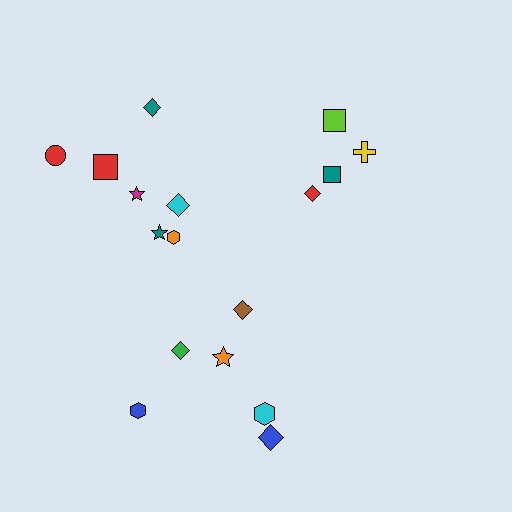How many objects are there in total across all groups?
There are 17 objects.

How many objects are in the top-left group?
There are 7 objects.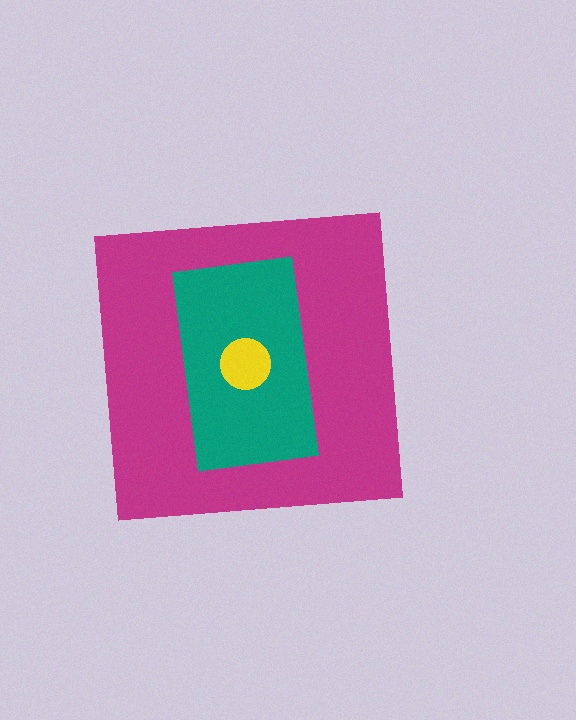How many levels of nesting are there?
3.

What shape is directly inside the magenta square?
The teal rectangle.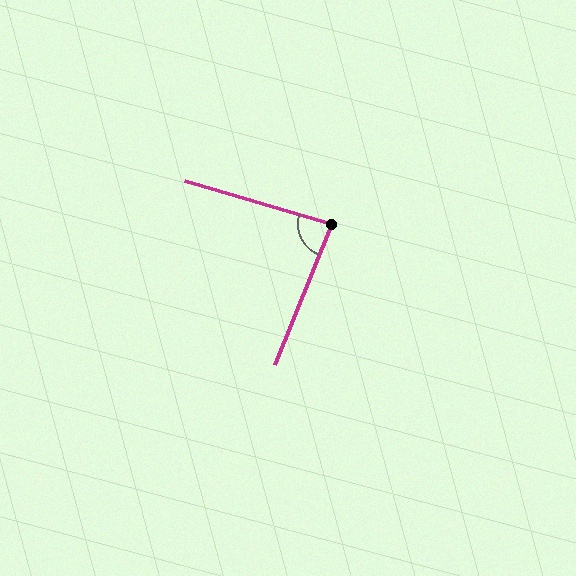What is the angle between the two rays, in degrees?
Approximately 85 degrees.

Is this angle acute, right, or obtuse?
It is acute.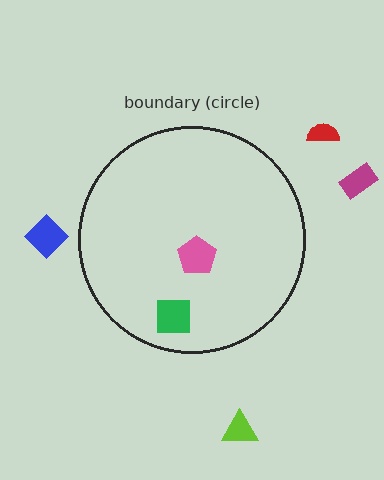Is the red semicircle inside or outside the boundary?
Outside.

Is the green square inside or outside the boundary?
Inside.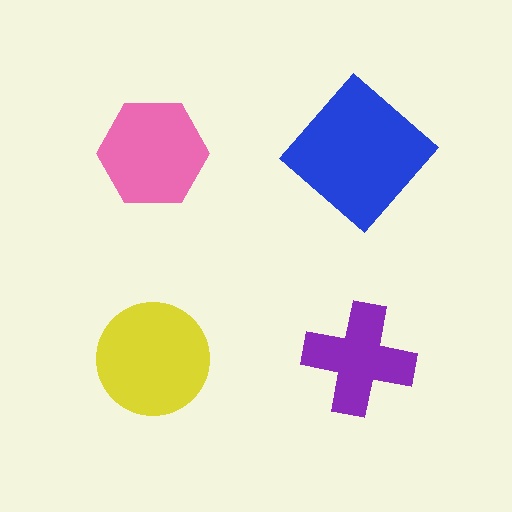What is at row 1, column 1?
A pink hexagon.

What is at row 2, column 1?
A yellow circle.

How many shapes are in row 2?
2 shapes.